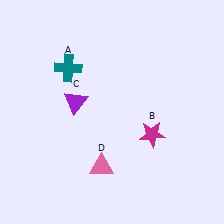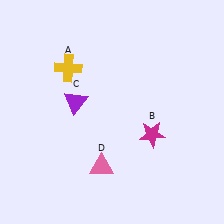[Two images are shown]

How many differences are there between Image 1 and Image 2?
There is 1 difference between the two images.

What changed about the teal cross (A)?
In Image 1, A is teal. In Image 2, it changed to yellow.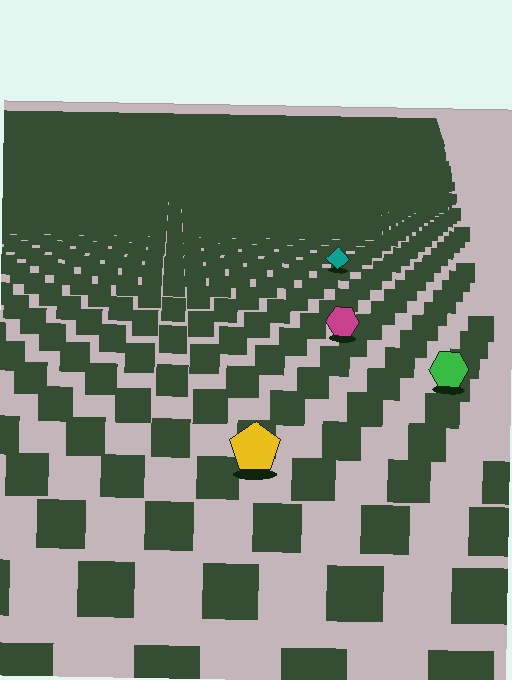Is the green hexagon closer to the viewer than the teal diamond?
Yes. The green hexagon is closer — you can tell from the texture gradient: the ground texture is coarser near it.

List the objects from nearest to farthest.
From nearest to farthest: the yellow pentagon, the green hexagon, the magenta hexagon, the teal diamond.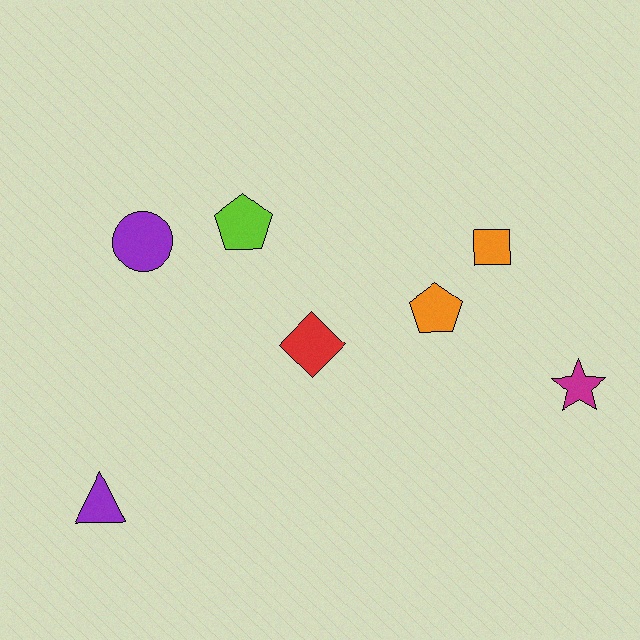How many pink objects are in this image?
There are no pink objects.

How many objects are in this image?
There are 7 objects.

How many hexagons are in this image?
There are no hexagons.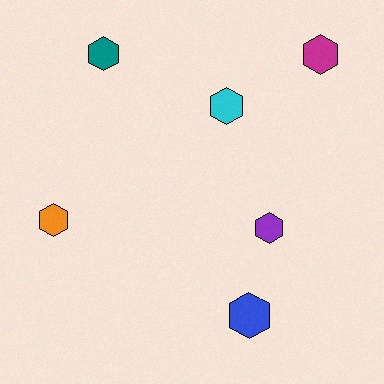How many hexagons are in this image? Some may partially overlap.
There are 6 hexagons.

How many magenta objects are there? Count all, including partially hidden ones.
There is 1 magenta object.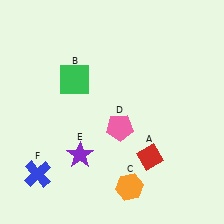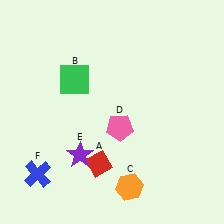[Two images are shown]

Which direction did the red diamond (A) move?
The red diamond (A) moved left.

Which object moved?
The red diamond (A) moved left.